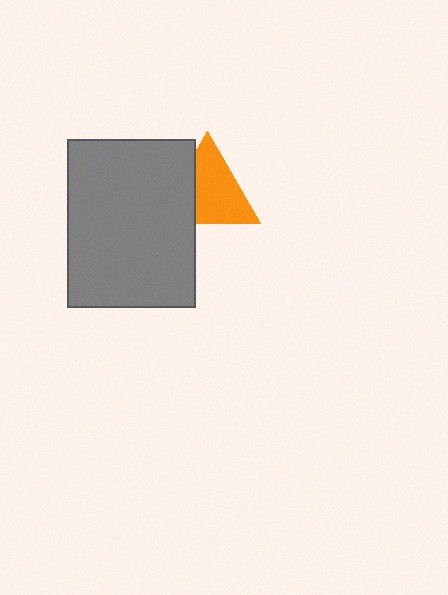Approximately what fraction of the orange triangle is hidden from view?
Roughly 31% of the orange triangle is hidden behind the gray rectangle.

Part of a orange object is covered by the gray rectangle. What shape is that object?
It is a triangle.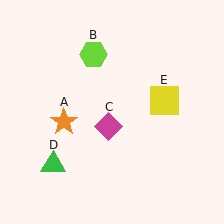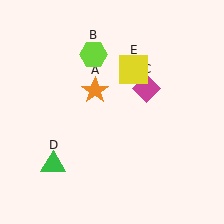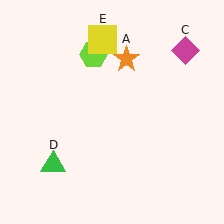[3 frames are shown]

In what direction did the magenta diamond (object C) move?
The magenta diamond (object C) moved up and to the right.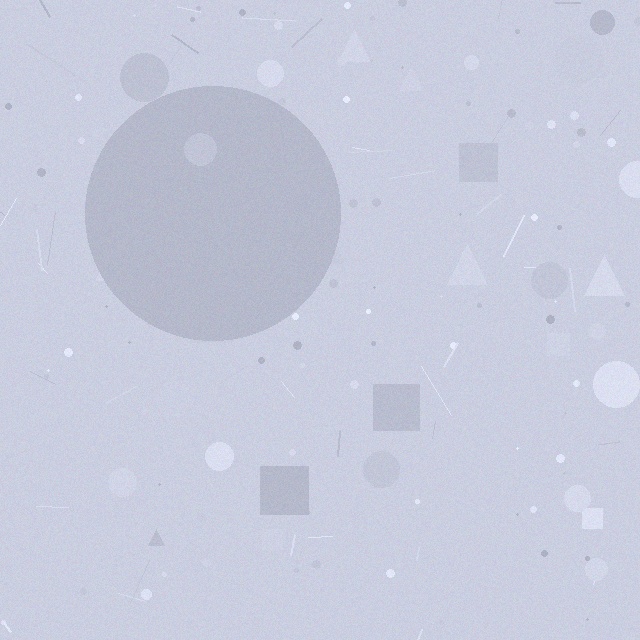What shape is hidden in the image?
A circle is hidden in the image.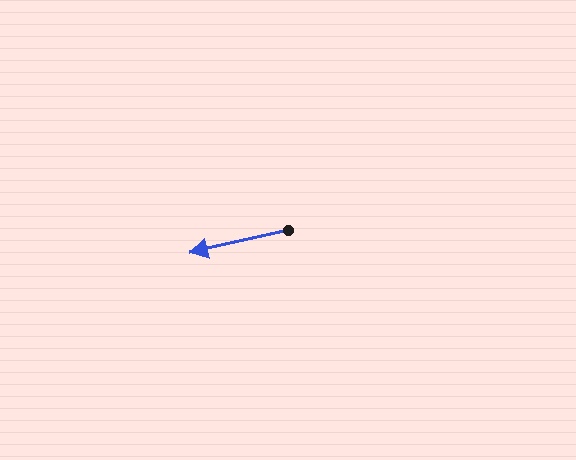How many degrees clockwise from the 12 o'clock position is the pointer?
Approximately 257 degrees.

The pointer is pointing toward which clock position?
Roughly 9 o'clock.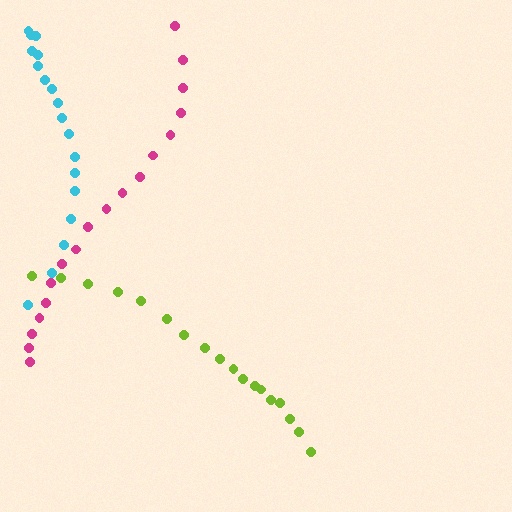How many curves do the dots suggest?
There are 3 distinct paths.